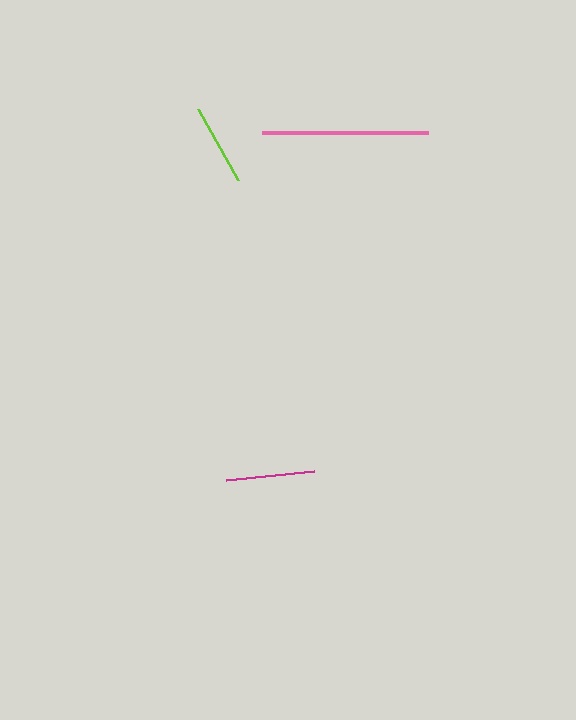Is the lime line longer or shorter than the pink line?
The pink line is longer than the lime line.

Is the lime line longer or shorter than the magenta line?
The magenta line is longer than the lime line.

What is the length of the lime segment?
The lime segment is approximately 82 pixels long.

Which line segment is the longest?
The pink line is the longest at approximately 165 pixels.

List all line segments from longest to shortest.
From longest to shortest: pink, magenta, lime.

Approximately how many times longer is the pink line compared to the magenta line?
The pink line is approximately 1.9 times the length of the magenta line.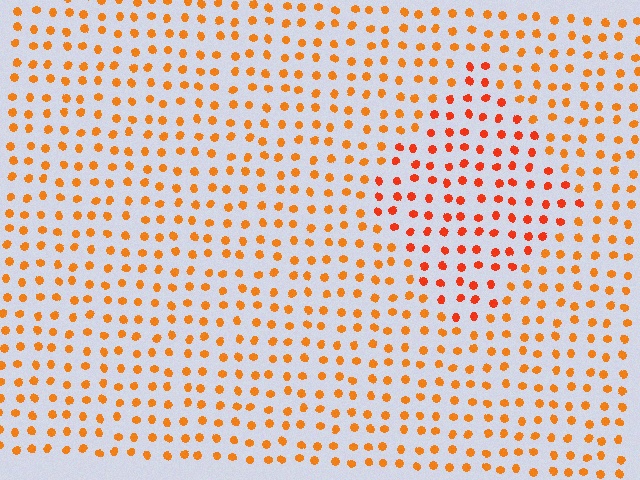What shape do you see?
I see a diamond.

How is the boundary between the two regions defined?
The boundary is defined purely by a slight shift in hue (about 21 degrees). Spacing, size, and orientation are identical on both sides.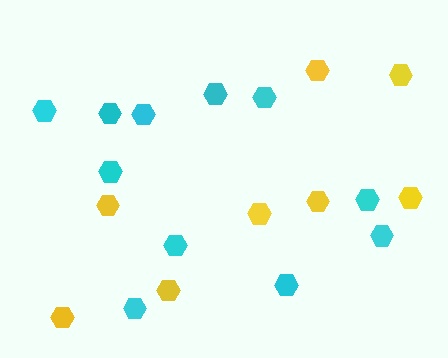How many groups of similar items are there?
There are 2 groups: one group of yellow hexagons (8) and one group of cyan hexagons (11).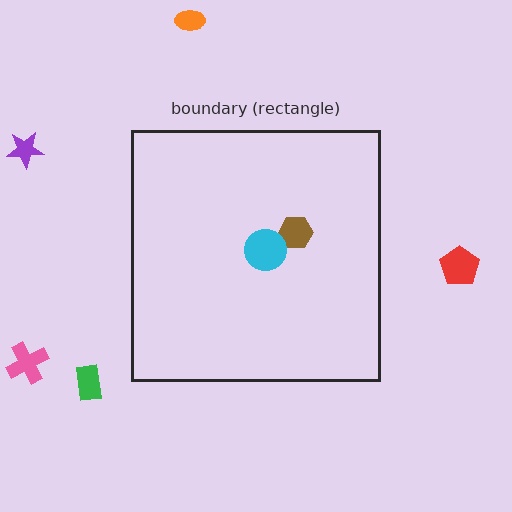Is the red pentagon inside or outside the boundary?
Outside.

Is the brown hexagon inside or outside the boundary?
Inside.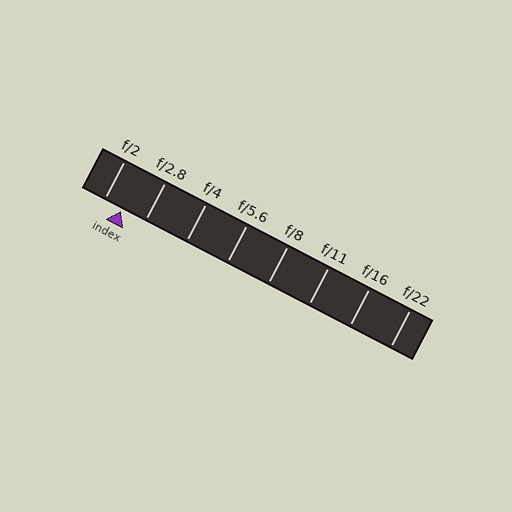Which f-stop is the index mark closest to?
The index mark is closest to f/2.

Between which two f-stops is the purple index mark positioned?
The index mark is between f/2 and f/2.8.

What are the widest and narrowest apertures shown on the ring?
The widest aperture shown is f/2 and the narrowest is f/22.